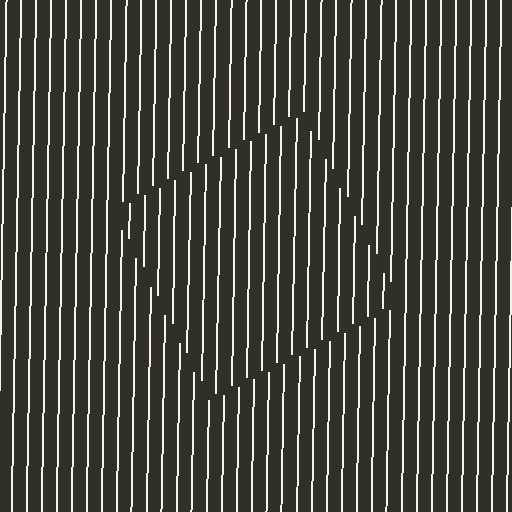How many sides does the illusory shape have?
4 sides — the line-ends trace a square.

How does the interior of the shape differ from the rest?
The interior of the shape contains the same grating, shifted by half a period — the contour is defined by the phase discontinuity where line-ends from the inner and outer gratings abut.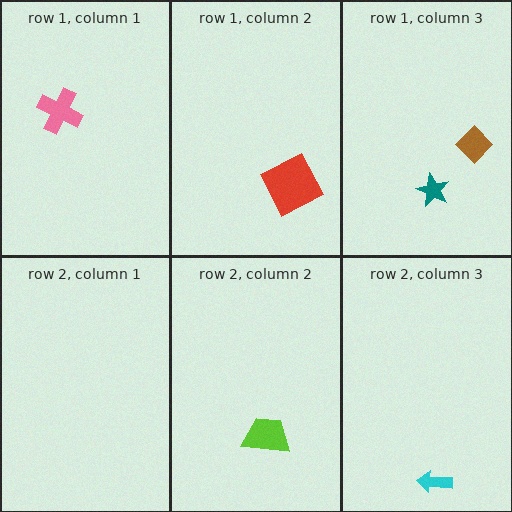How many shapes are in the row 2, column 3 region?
1.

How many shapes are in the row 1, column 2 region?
1.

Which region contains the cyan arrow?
The row 2, column 3 region.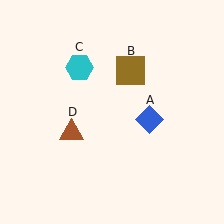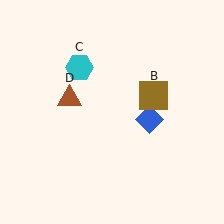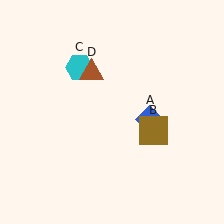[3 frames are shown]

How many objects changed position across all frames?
2 objects changed position: brown square (object B), brown triangle (object D).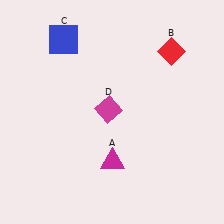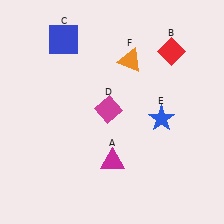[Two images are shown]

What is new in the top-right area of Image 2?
An orange triangle (F) was added in the top-right area of Image 2.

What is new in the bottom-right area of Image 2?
A blue star (E) was added in the bottom-right area of Image 2.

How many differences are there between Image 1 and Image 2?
There are 2 differences between the two images.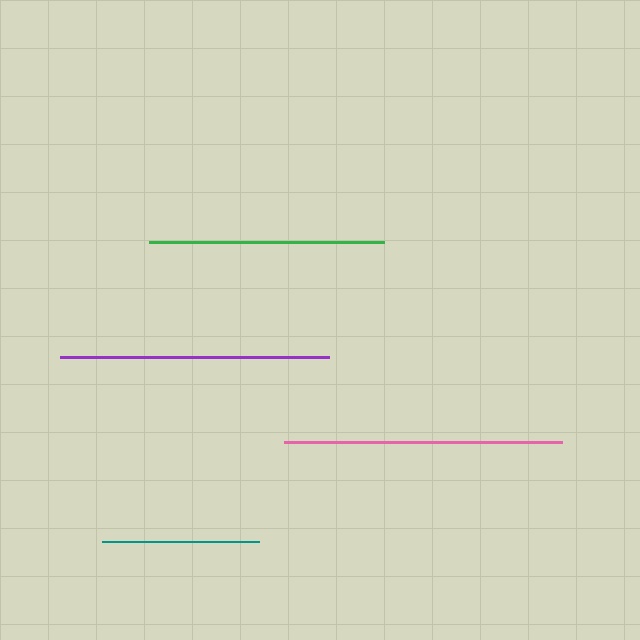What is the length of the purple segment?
The purple segment is approximately 269 pixels long.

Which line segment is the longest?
The pink line is the longest at approximately 277 pixels.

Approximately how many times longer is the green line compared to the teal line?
The green line is approximately 1.5 times the length of the teal line.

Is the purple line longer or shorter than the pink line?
The pink line is longer than the purple line.